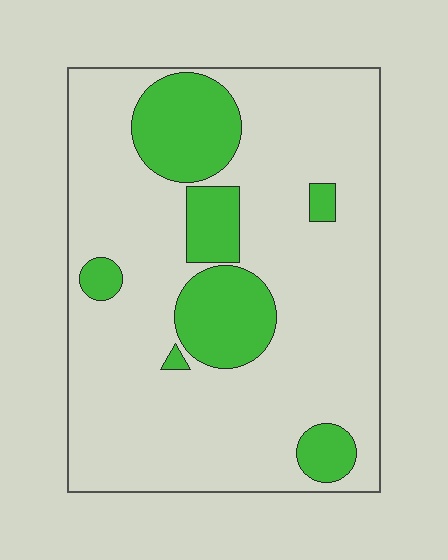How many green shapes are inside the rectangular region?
7.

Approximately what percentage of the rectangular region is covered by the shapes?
Approximately 20%.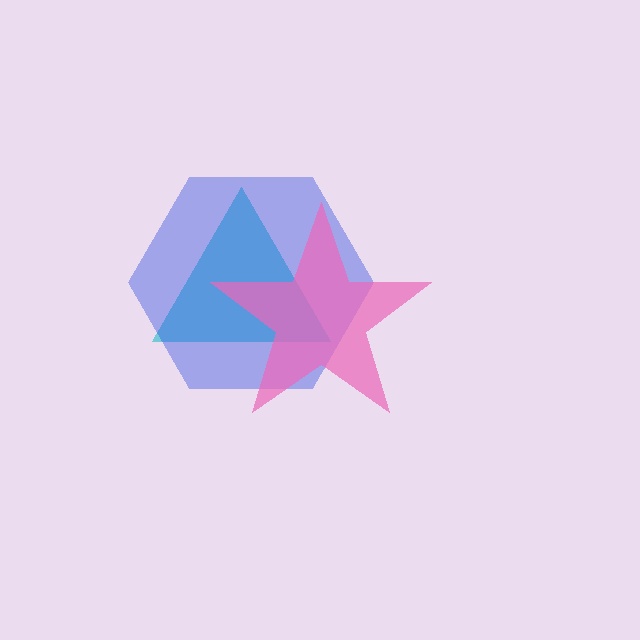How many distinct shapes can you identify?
There are 3 distinct shapes: a cyan triangle, a blue hexagon, a pink star.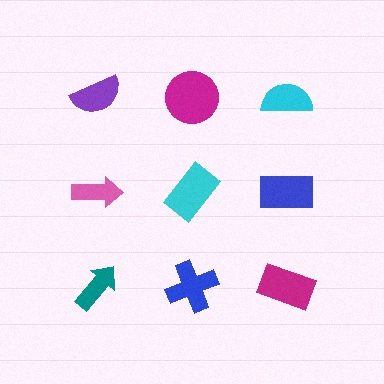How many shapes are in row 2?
3 shapes.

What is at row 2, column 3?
A blue rectangle.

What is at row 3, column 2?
A blue cross.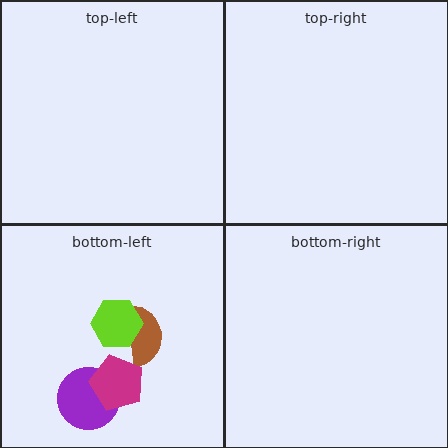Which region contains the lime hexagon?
The bottom-left region.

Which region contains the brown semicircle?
The bottom-left region.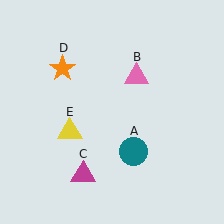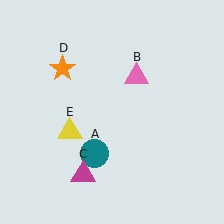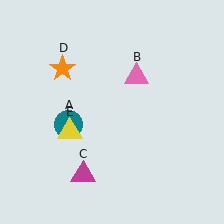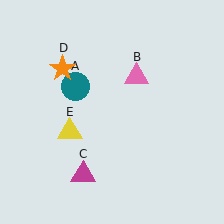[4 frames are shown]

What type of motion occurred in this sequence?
The teal circle (object A) rotated clockwise around the center of the scene.